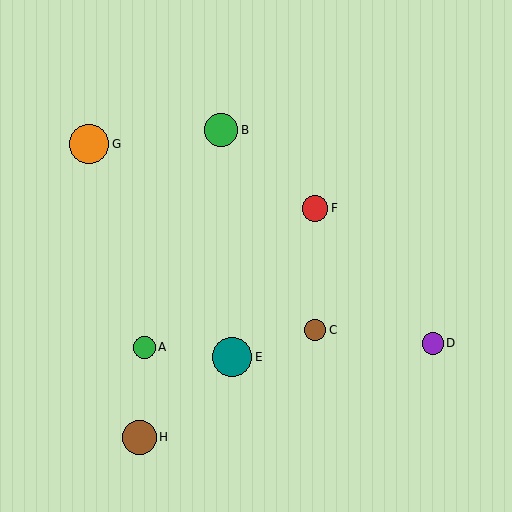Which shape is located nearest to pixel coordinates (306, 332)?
The brown circle (labeled C) at (315, 330) is nearest to that location.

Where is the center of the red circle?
The center of the red circle is at (315, 209).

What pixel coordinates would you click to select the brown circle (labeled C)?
Click at (315, 330) to select the brown circle C.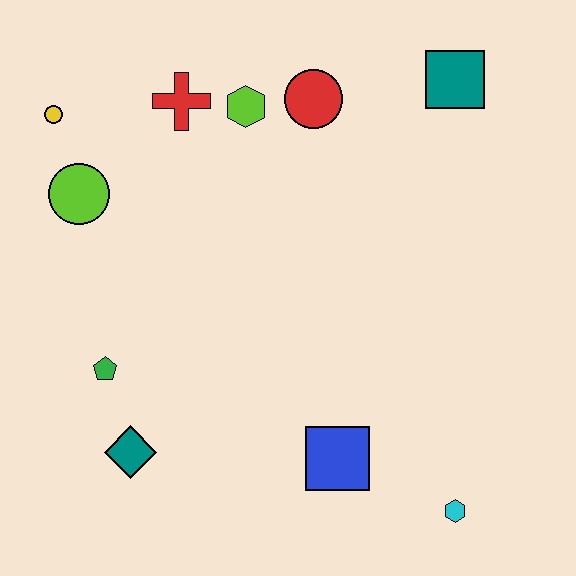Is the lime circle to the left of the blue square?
Yes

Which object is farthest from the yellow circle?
The cyan hexagon is farthest from the yellow circle.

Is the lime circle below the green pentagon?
No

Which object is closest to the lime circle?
The yellow circle is closest to the lime circle.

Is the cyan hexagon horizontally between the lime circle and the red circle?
No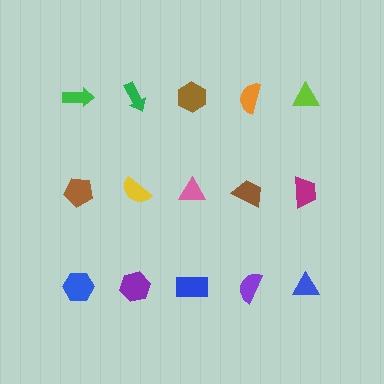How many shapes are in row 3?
5 shapes.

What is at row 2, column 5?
A magenta trapezoid.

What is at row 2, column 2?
A yellow semicircle.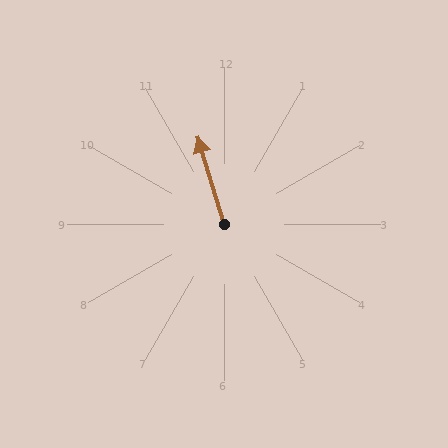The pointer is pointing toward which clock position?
Roughly 11 o'clock.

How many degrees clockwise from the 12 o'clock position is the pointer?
Approximately 343 degrees.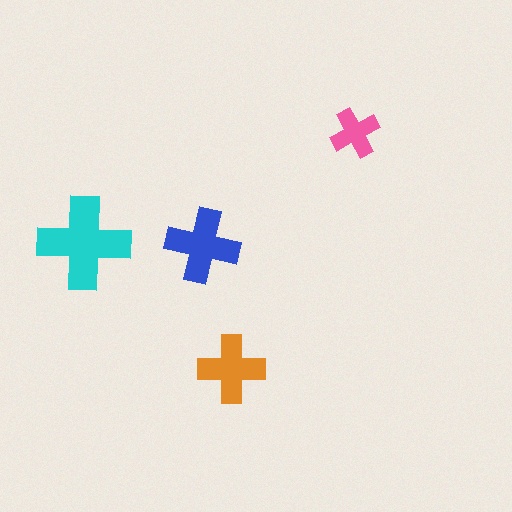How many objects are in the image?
There are 4 objects in the image.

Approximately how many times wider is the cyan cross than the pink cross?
About 2 times wider.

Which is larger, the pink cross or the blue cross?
The blue one.